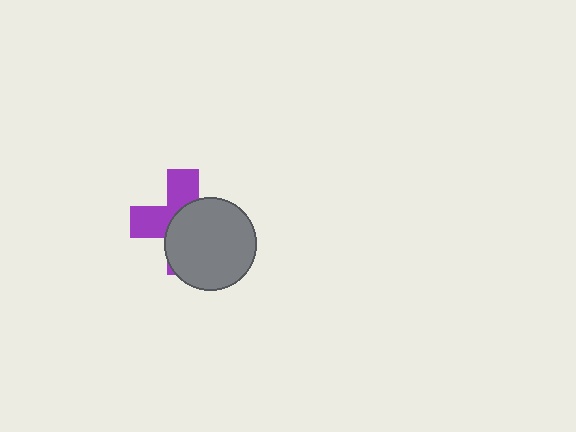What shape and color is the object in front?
The object in front is a gray circle.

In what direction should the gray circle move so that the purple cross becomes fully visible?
The gray circle should move toward the lower-right. That is the shortest direction to clear the overlap and leave the purple cross fully visible.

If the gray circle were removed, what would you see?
You would see the complete purple cross.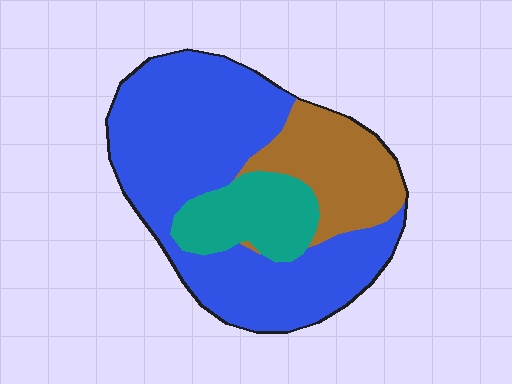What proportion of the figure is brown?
Brown takes up about one fifth (1/5) of the figure.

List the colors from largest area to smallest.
From largest to smallest: blue, brown, teal.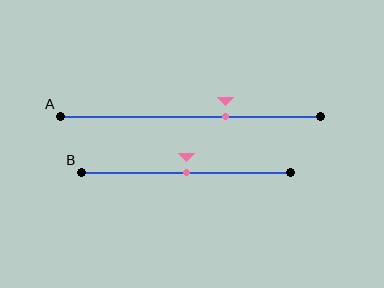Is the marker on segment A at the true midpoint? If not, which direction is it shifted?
No, the marker on segment A is shifted to the right by about 13% of the segment length.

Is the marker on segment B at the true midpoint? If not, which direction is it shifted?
Yes, the marker on segment B is at the true midpoint.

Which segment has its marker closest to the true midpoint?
Segment B has its marker closest to the true midpoint.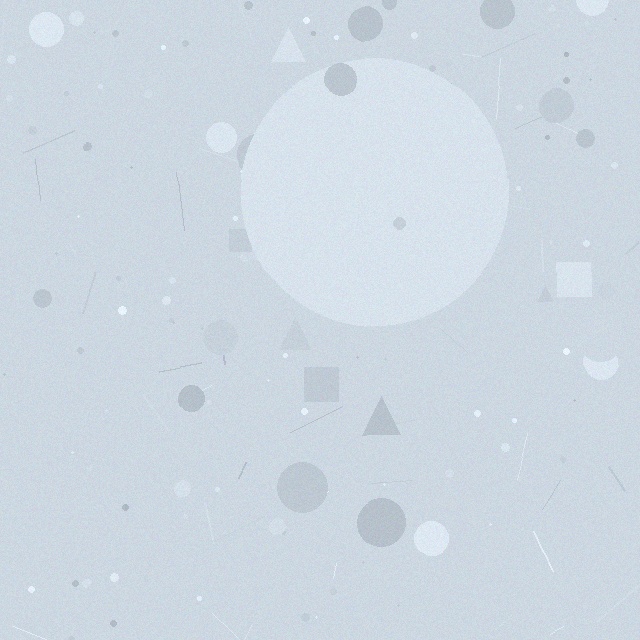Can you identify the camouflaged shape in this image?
The camouflaged shape is a circle.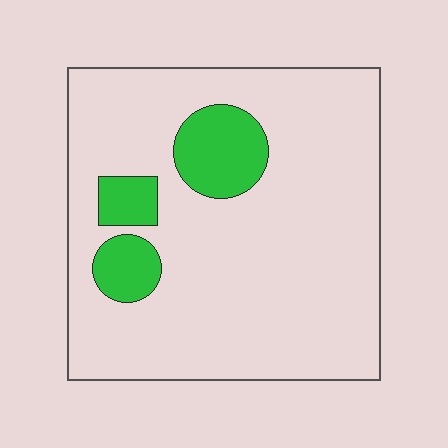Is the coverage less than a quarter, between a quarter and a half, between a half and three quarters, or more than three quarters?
Less than a quarter.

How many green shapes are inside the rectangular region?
3.